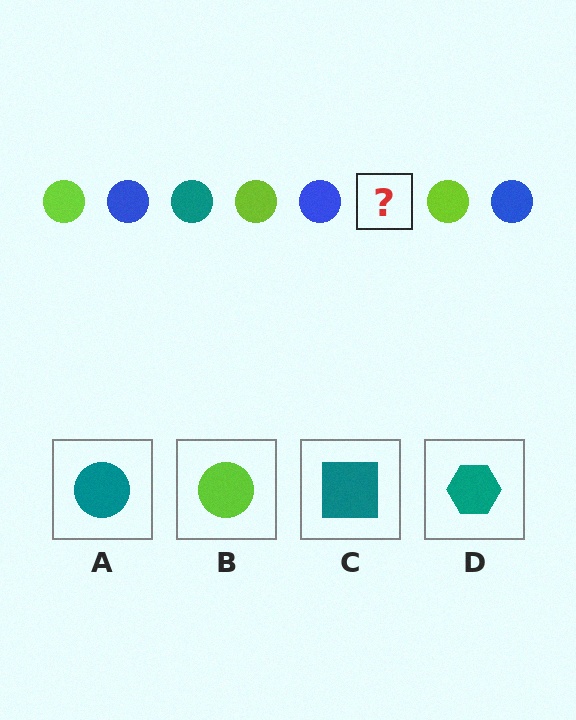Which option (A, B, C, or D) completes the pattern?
A.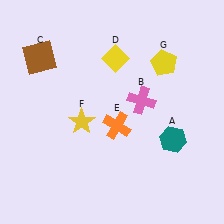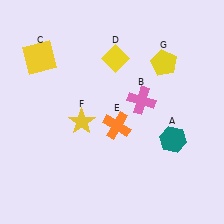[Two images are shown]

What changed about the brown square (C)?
In Image 1, C is brown. In Image 2, it changed to yellow.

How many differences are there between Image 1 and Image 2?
There is 1 difference between the two images.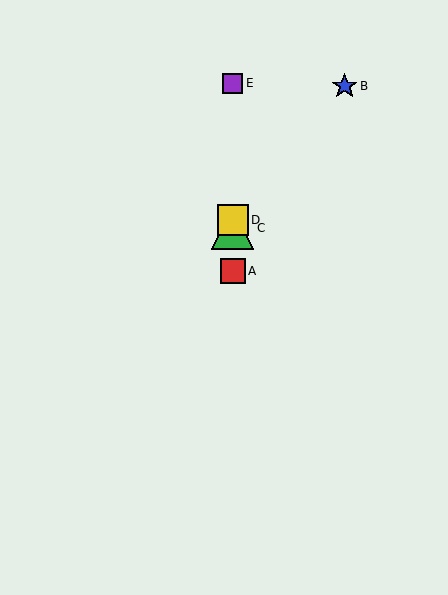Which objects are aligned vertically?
Objects A, C, D, E are aligned vertically.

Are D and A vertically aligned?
Yes, both are at x≈233.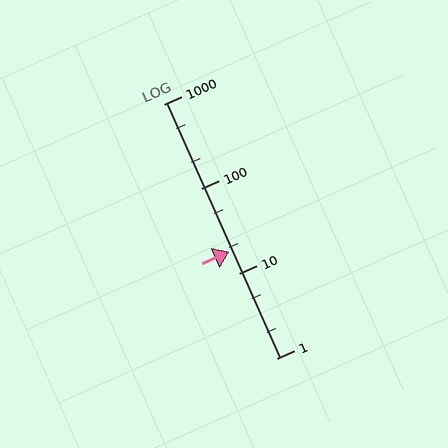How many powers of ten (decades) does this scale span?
The scale spans 3 decades, from 1 to 1000.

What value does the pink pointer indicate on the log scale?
The pointer indicates approximately 18.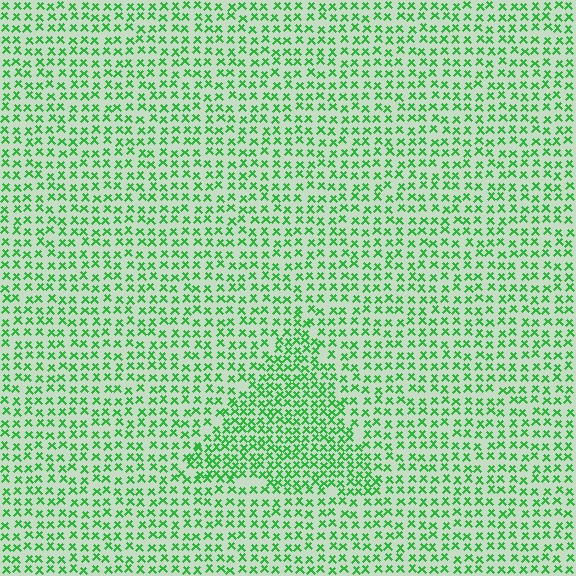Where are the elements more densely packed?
The elements are more densely packed inside the triangle boundary.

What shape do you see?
I see a triangle.